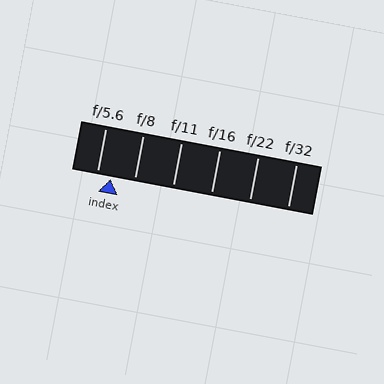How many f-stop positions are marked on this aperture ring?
There are 6 f-stop positions marked.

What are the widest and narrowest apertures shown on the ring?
The widest aperture shown is f/5.6 and the narrowest is f/32.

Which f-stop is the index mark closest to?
The index mark is closest to f/5.6.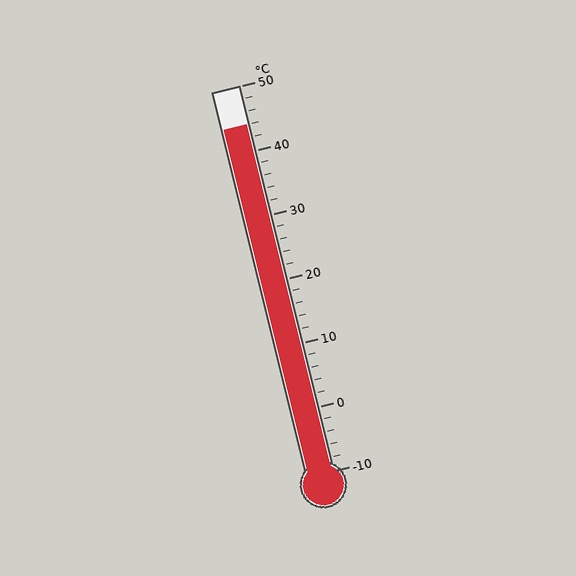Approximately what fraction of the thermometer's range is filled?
The thermometer is filled to approximately 90% of its range.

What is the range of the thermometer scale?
The thermometer scale ranges from -10°C to 50°C.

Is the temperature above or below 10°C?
The temperature is above 10°C.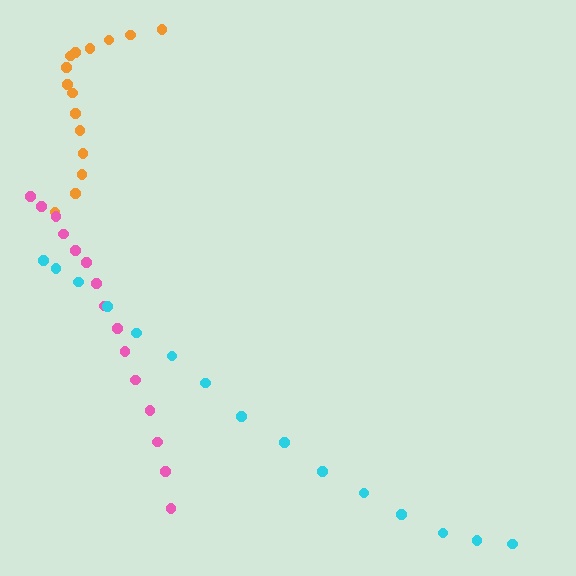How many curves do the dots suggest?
There are 3 distinct paths.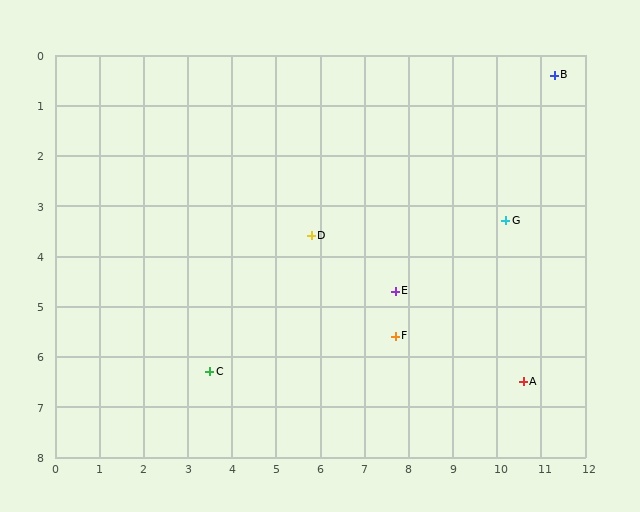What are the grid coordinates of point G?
Point G is at approximately (10.2, 3.3).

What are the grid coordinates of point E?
Point E is at approximately (7.7, 4.7).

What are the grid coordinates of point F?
Point F is at approximately (7.7, 5.6).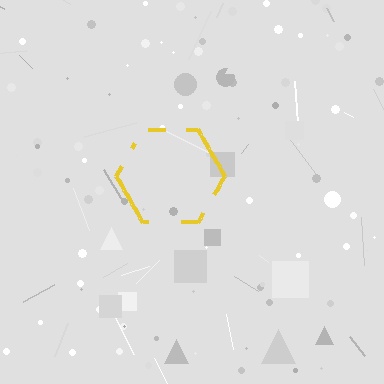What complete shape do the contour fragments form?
The contour fragments form a hexagon.